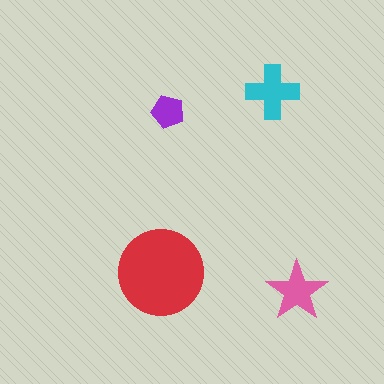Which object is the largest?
The red circle.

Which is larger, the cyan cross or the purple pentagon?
The cyan cross.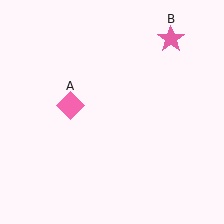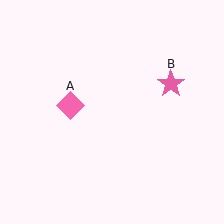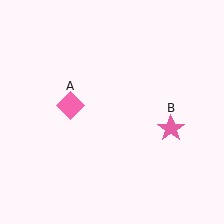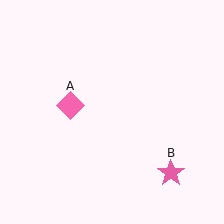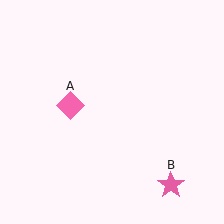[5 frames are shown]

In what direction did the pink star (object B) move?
The pink star (object B) moved down.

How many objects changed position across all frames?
1 object changed position: pink star (object B).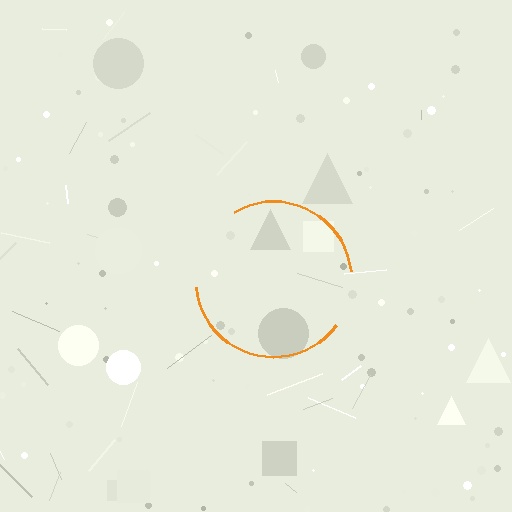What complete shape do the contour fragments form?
The contour fragments form a circle.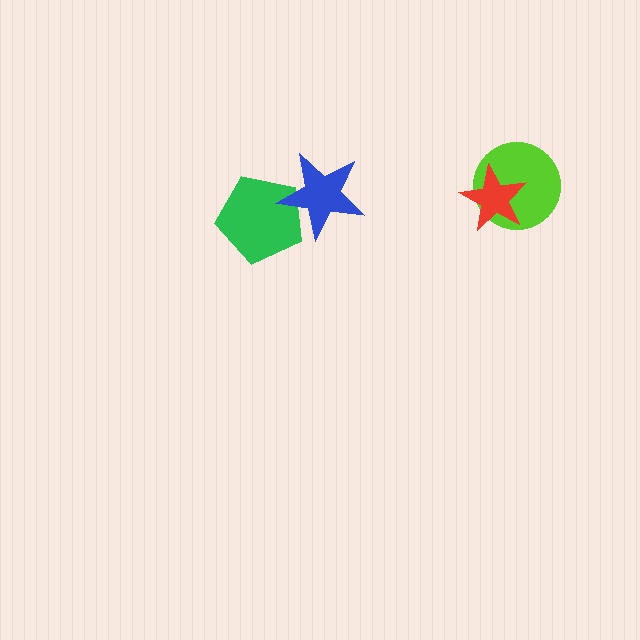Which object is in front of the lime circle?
The red star is in front of the lime circle.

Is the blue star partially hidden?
No, no other shape covers it.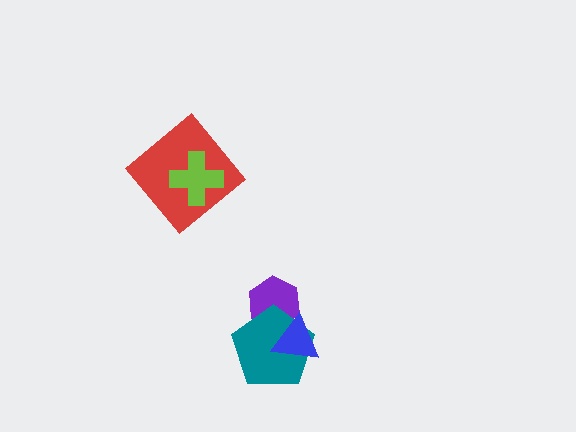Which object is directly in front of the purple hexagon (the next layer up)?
The teal pentagon is directly in front of the purple hexagon.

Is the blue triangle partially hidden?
No, no other shape covers it.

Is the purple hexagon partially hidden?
Yes, it is partially covered by another shape.